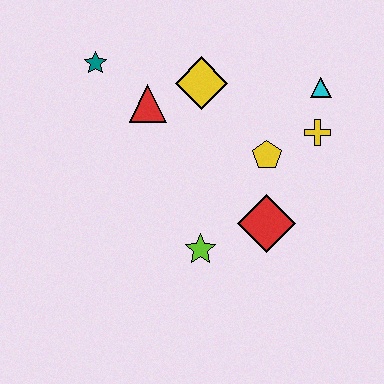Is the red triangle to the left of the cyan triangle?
Yes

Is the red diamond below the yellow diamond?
Yes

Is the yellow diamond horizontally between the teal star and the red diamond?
Yes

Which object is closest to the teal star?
The red triangle is closest to the teal star.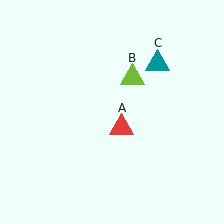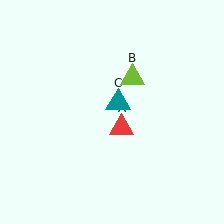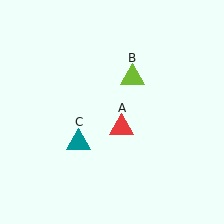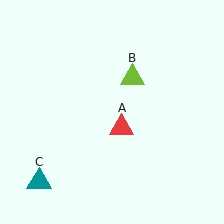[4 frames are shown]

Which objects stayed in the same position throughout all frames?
Red triangle (object A) and lime triangle (object B) remained stationary.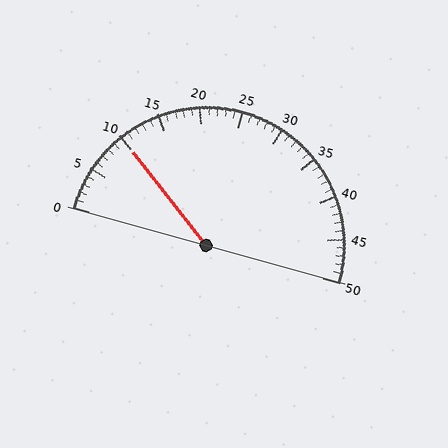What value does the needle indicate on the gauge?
The needle indicates approximately 10.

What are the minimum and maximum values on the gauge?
The gauge ranges from 0 to 50.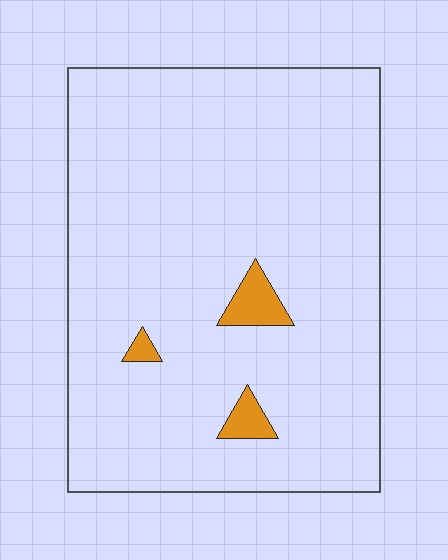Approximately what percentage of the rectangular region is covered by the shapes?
Approximately 5%.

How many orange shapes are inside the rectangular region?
3.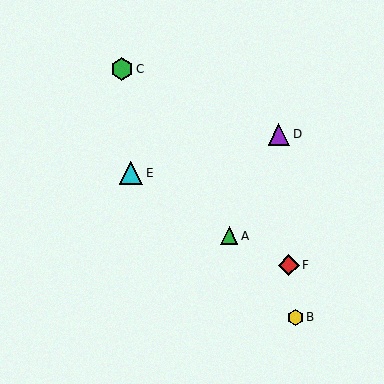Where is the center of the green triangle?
The center of the green triangle is at (229, 236).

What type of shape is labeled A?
Shape A is a green triangle.